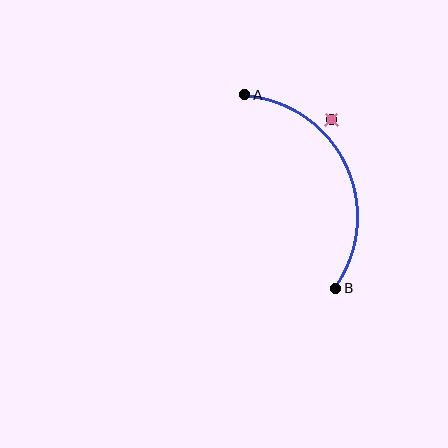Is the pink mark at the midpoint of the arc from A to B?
No — the pink mark does not lie on the arc at all. It sits slightly outside the curve.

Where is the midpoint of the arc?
The arc midpoint is the point on the curve farthest from the straight line joining A and B. It sits to the right of that line.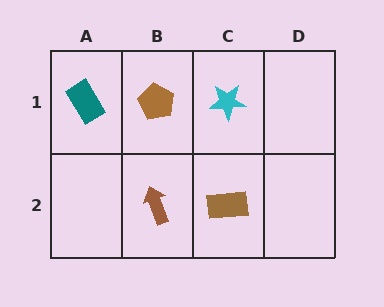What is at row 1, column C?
A cyan star.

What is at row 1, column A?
A teal rectangle.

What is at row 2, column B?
A brown arrow.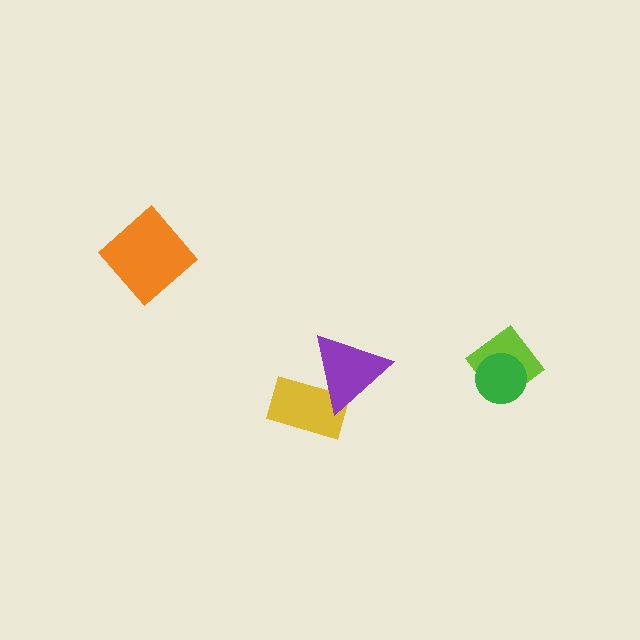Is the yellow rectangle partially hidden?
Yes, it is partially covered by another shape.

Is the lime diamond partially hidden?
Yes, it is partially covered by another shape.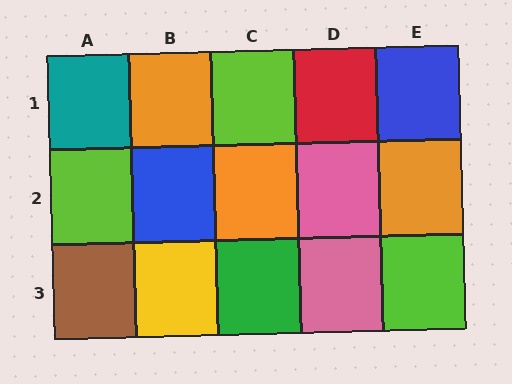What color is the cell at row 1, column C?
Lime.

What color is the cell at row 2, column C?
Orange.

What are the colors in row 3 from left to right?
Brown, yellow, green, pink, lime.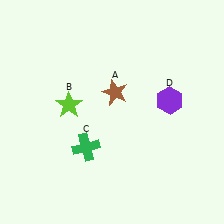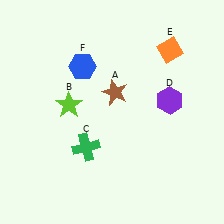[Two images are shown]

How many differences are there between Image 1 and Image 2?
There are 2 differences between the two images.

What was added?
An orange diamond (E), a blue hexagon (F) were added in Image 2.